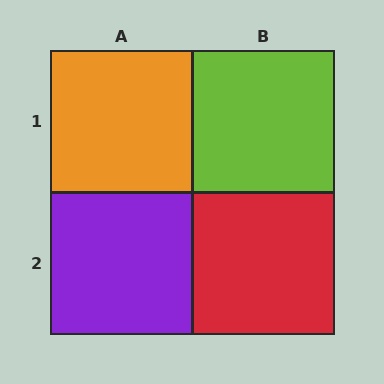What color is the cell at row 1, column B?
Lime.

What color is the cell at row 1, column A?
Orange.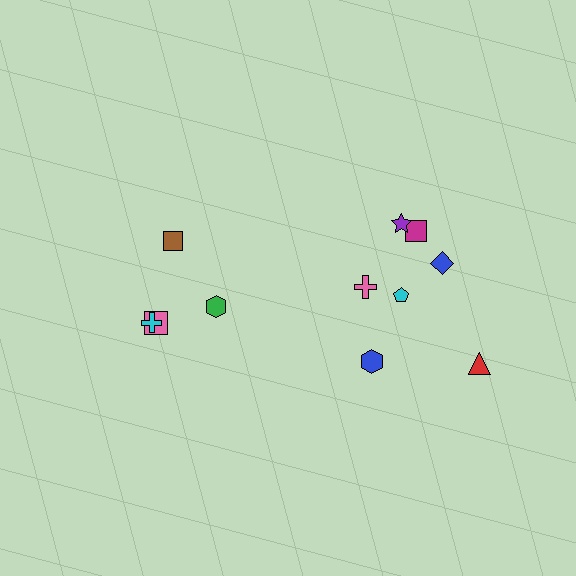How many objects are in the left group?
There are 4 objects.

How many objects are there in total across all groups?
There are 11 objects.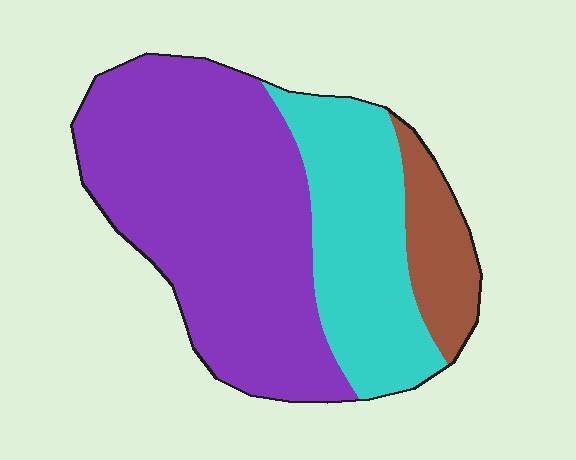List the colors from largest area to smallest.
From largest to smallest: purple, cyan, brown.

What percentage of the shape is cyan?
Cyan takes up about one third (1/3) of the shape.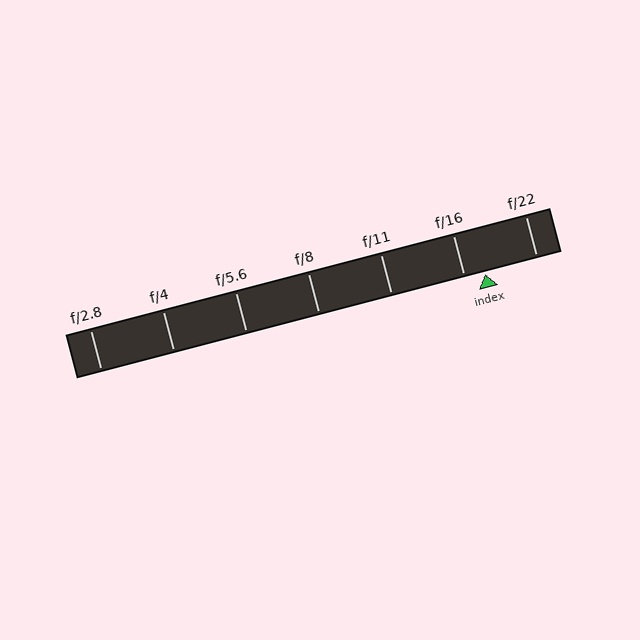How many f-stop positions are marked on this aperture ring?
There are 7 f-stop positions marked.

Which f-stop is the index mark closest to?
The index mark is closest to f/16.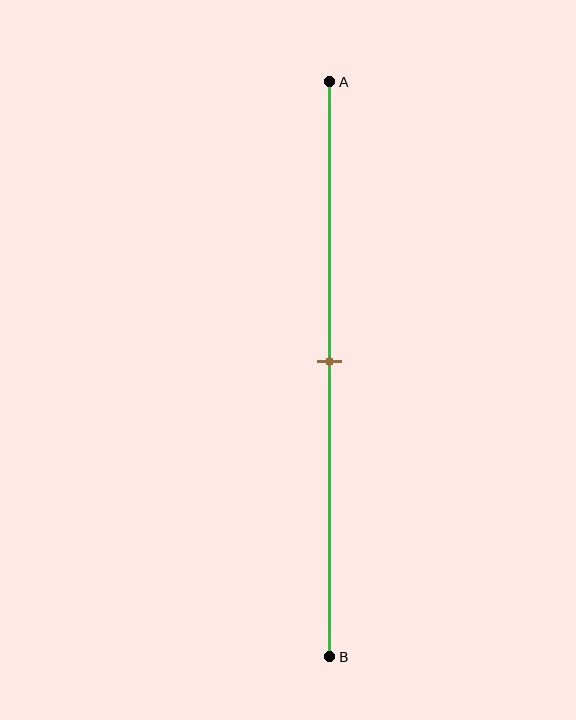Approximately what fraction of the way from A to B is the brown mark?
The brown mark is approximately 50% of the way from A to B.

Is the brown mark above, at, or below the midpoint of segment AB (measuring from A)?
The brown mark is approximately at the midpoint of segment AB.